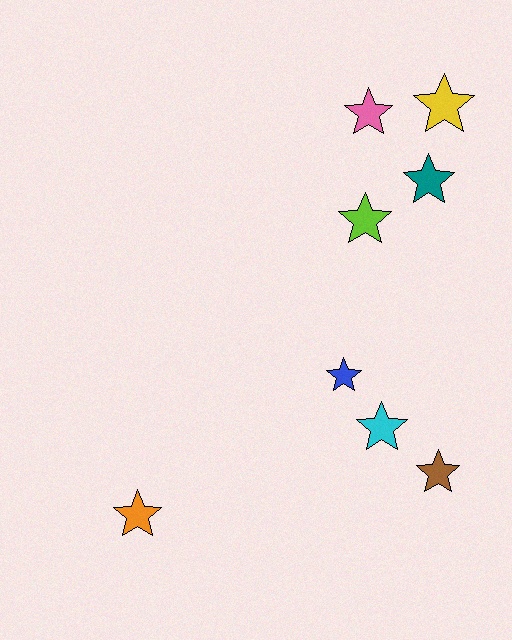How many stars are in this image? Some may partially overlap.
There are 8 stars.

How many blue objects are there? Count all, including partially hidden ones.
There is 1 blue object.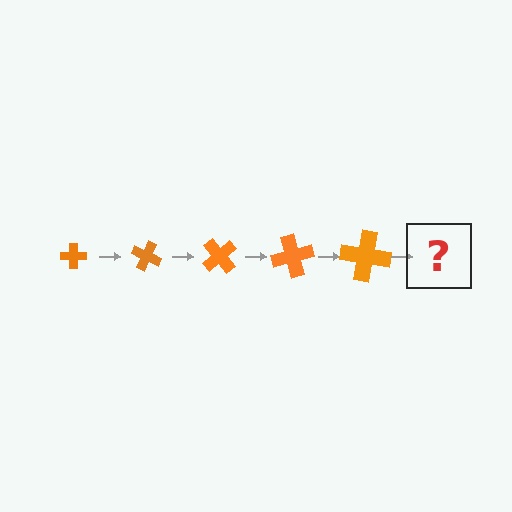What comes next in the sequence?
The next element should be a cross, larger than the previous one and rotated 125 degrees from the start.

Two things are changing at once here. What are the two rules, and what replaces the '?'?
The two rules are that the cross grows larger each step and it rotates 25 degrees each step. The '?' should be a cross, larger than the previous one and rotated 125 degrees from the start.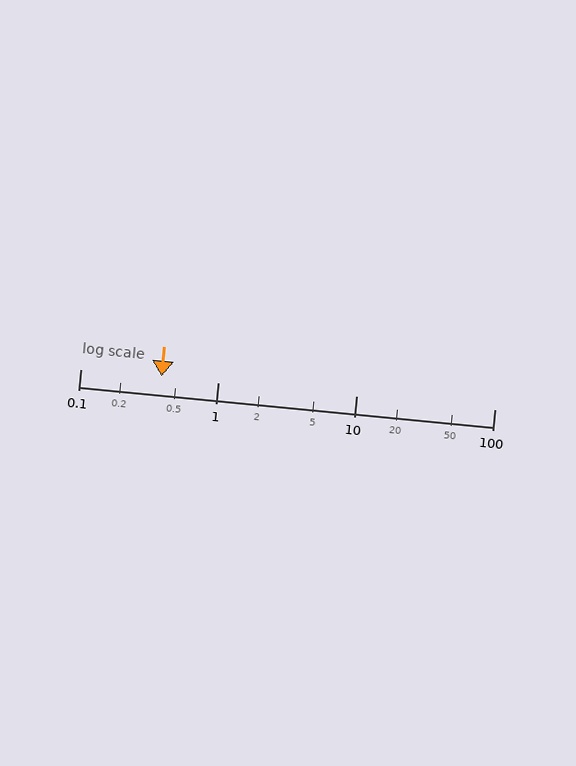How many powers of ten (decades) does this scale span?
The scale spans 3 decades, from 0.1 to 100.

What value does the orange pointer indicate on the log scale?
The pointer indicates approximately 0.39.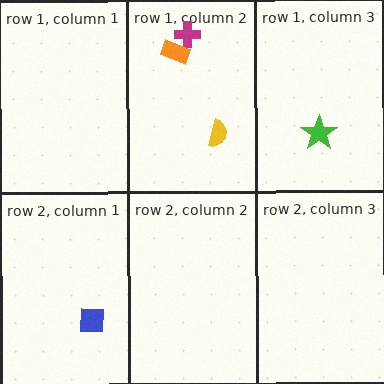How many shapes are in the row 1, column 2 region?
3.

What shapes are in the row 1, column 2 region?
The magenta cross, the yellow semicircle, the orange rectangle.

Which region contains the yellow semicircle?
The row 1, column 2 region.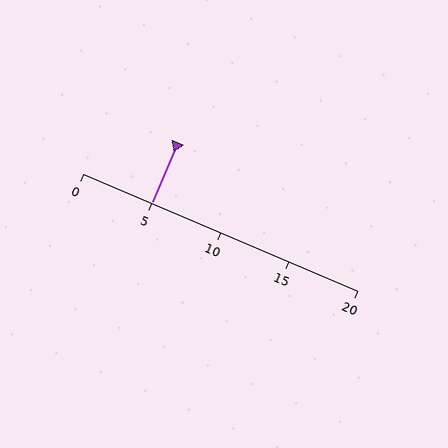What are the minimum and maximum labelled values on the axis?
The axis runs from 0 to 20.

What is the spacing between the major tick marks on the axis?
The major ticks are spaced 5 apart.